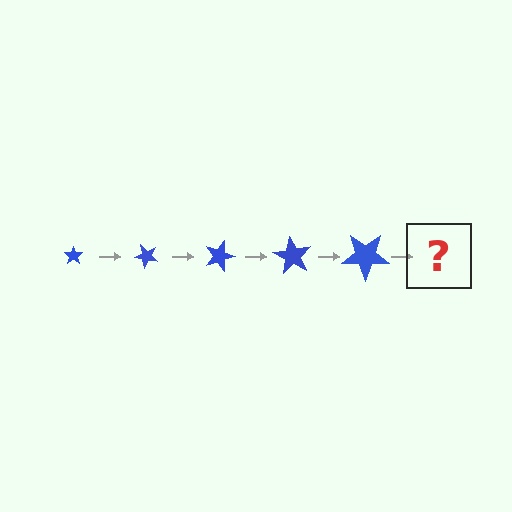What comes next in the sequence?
The next element should be a star, larger than the previous one and rotated 225 degrees from the start.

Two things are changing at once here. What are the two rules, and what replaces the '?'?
The two rules are that the star grows larger each step and it rotates 45 degrees each step. The '?' should be a star, larger than the previous one and rotated 225 degrees from the start.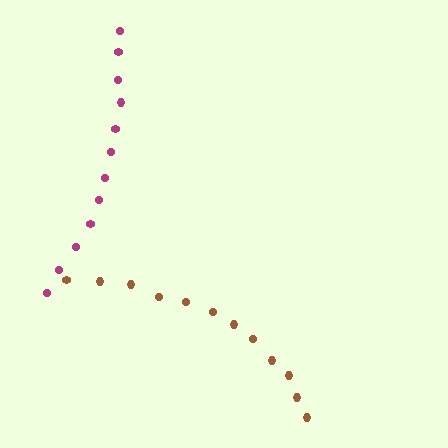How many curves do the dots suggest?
There are 2 distinct paths.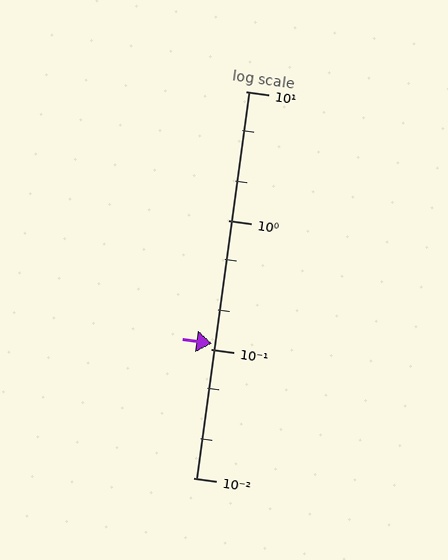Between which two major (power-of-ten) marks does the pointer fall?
The pointer is between 0.1 and 1.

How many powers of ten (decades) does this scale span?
The scale spans 3 decades, from 0.01 to 10.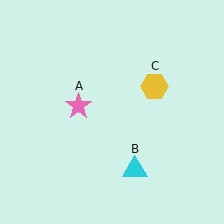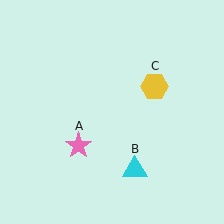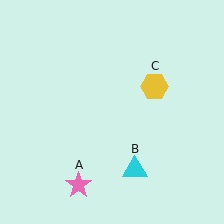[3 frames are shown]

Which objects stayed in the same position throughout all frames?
Cyan triangle (object B) and yellow hexagon (object C) remained stationary.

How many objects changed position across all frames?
1 object changed position: pink star (object A).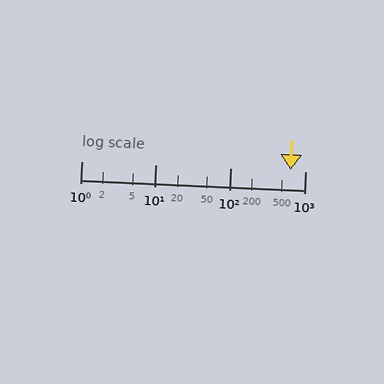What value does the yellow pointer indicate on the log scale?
The pointer indicates approximately 640.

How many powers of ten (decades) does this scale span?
The scale spans 3 decades, from 1 to 1000.